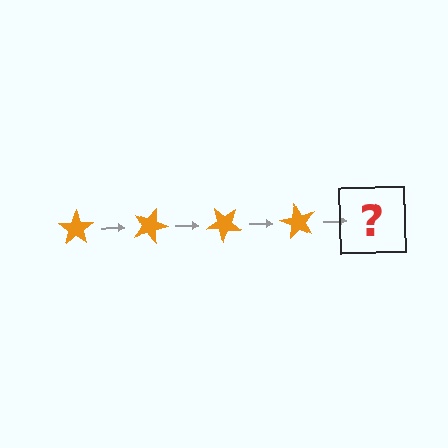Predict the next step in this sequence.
The next step is an orange star rotated 80 degrees.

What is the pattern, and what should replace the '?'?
The pattern is that the star rotates 20 degrees each step. The '?' should be an orange star rotated 80 degrees.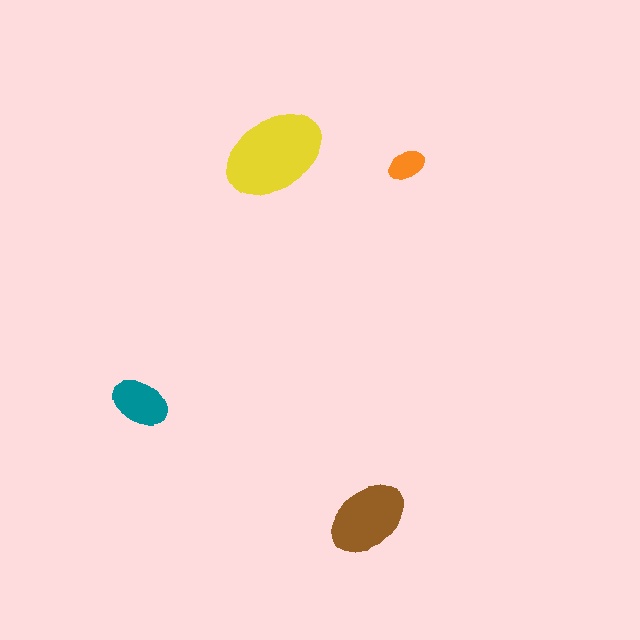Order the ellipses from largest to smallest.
the yellow one, the brown one, the teal one, the orange one.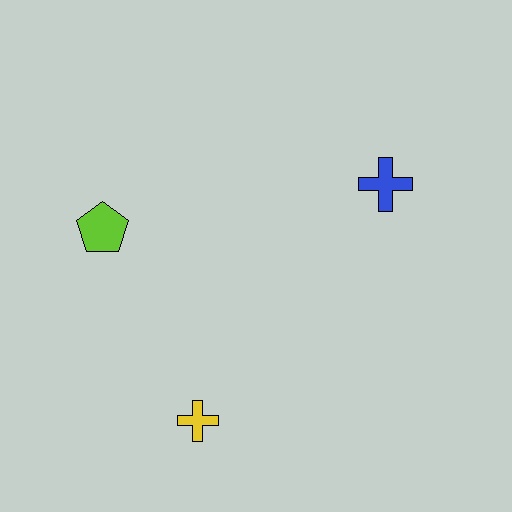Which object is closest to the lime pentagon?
The yellow cross is closest to the lime pentagon.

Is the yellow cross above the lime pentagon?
No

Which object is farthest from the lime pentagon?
The blue cross is farthest from the lime pentagon.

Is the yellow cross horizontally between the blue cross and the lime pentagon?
Yes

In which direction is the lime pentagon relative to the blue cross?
The lime pentagon is to the left of the blue cross.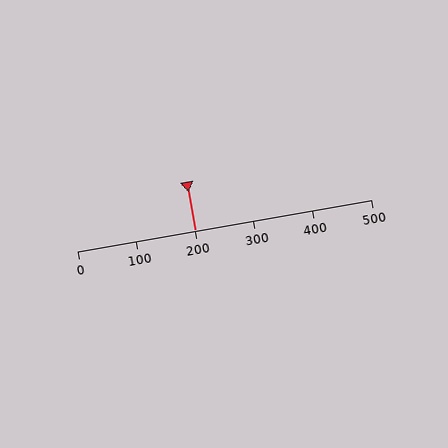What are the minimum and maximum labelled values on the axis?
The axis runs from 0 to 500.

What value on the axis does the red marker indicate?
The marker indicates approximately 200.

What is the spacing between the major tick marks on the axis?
The major ticks are spaced 100 apart.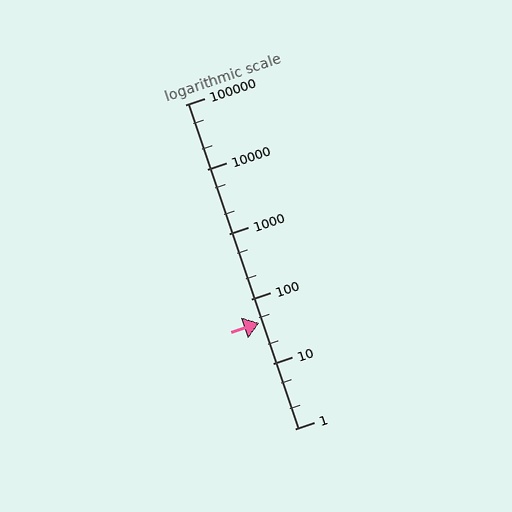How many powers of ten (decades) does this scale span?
The scale spans 5 decades, from 1 to 100000.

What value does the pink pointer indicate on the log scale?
The pointer indicates approximately 42.